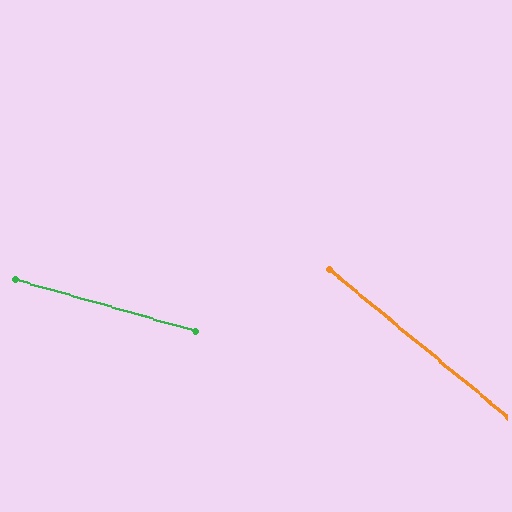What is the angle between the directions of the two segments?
Approximately 24 degrees.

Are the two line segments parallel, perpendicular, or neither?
Neither parallel nor perpendicular — they differ by about 24°.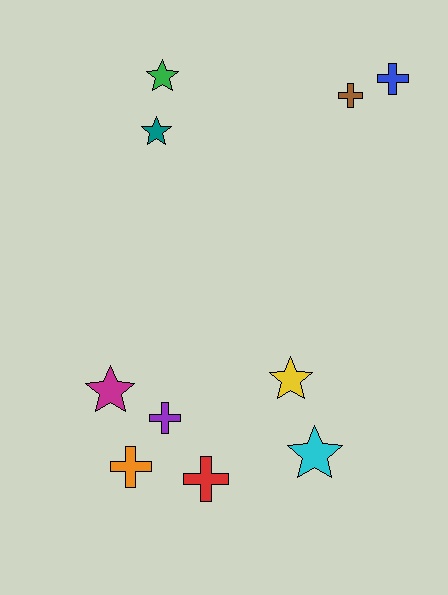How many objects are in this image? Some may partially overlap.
There are 10 objects.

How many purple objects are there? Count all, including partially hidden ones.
There is 1 purple object.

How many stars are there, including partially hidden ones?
There are 5 stars.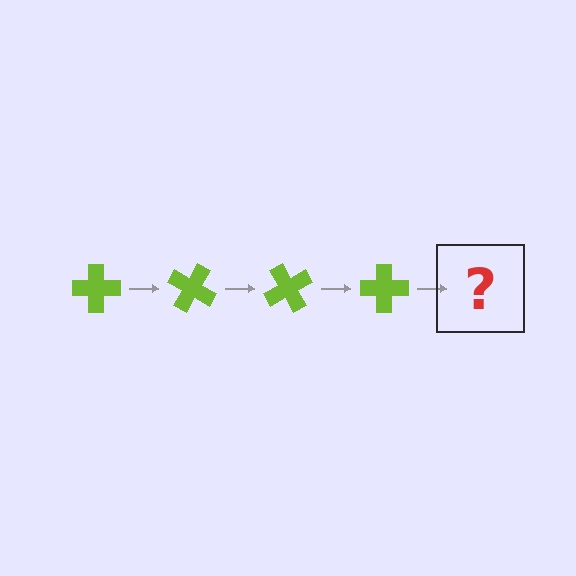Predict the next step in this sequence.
The next step is a lime cross rotated 120 degrees.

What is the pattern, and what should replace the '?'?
The pattern is that the cross rotates 30 degrees each step. The '?' should be a lime cross rotated 120 degrees.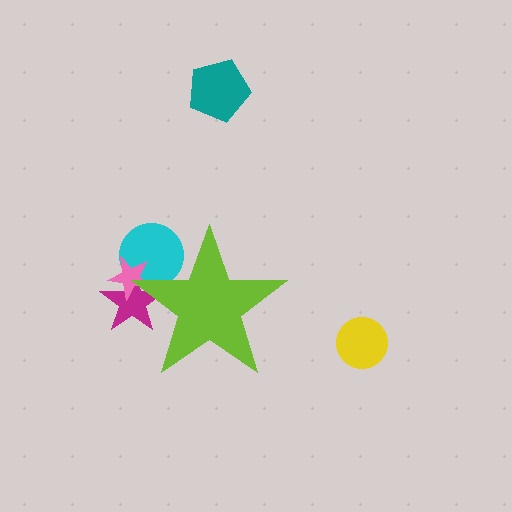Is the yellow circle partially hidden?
No, the yellow circle is fully visible.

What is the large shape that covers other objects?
A lime star.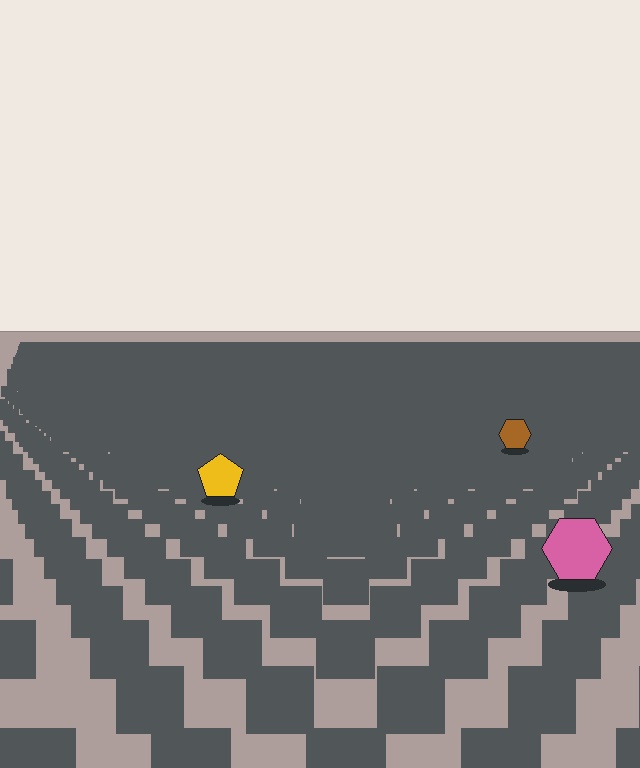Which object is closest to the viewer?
The pink hexagon is closest. The texture marks near it are larger and more spread out.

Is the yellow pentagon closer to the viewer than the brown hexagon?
Yes. The yellow pentagon is closer — you can tell from the texture gradient: the ground texture is coarser near it.